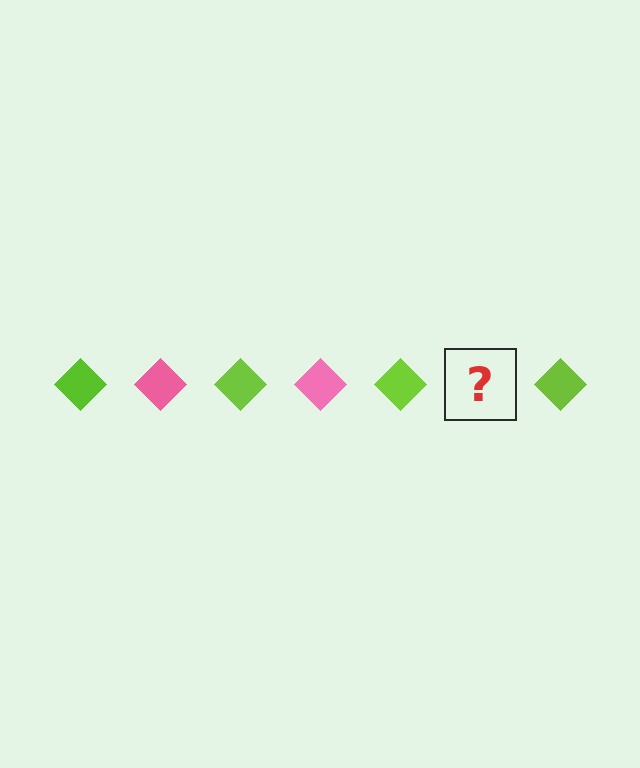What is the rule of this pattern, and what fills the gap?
The rule is that the pattern cycles through lime, pink diamonds. The gap should be filled with a pink diamond.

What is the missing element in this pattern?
The missing element is a pink diamond.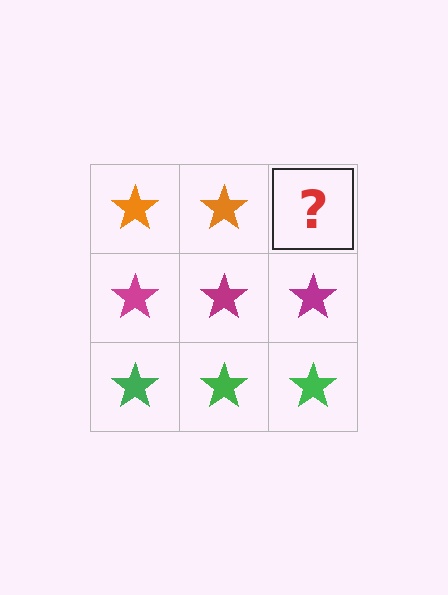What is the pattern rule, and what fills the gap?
The rule is that each row has a consistent color. The gap should be filled with an orange star.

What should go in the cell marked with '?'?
The missing cell should contain an orange star.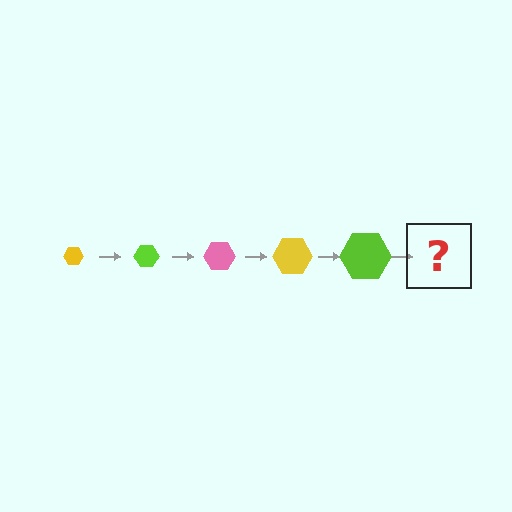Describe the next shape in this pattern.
It should be a pink hexagon, larger than the previous one.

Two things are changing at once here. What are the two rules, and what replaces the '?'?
The two rules are that the hexagon grows larger each step and the color cycles through yellow, lime, and pink. The '?' should be a pink hexagon, larger than the previous one.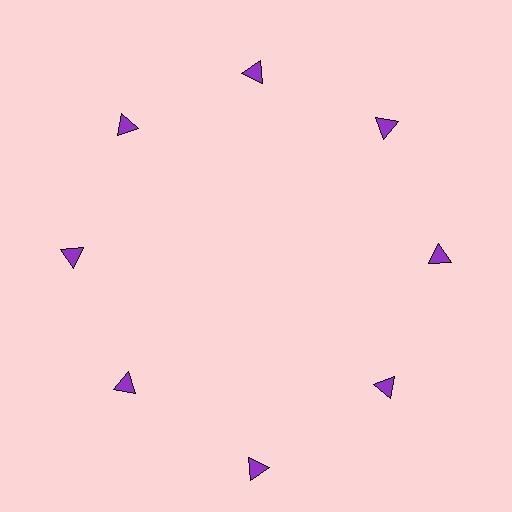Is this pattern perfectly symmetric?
No. The 8 purple triangles are arranged in a ring, but one element near the 6 o'clock position is pushed outward from the center, breaking the 8-fold rotational symmetry.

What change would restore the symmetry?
The symmetry would be restored by moving it inward, back onto the ring so that all 8 triangles sit at equal angles and equal distance from the center.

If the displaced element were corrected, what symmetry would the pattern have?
It would have 8-fold rotational symmetry — the pattern would map onto itself every 45 degrees.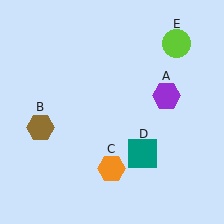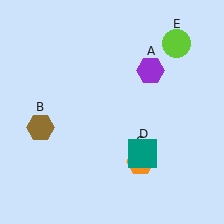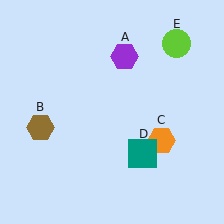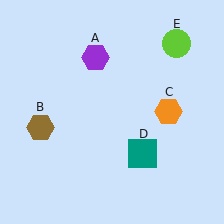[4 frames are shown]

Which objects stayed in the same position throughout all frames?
Brown hexagon (object B) and teal square (object D) and lime circle (object E) remained stationary.